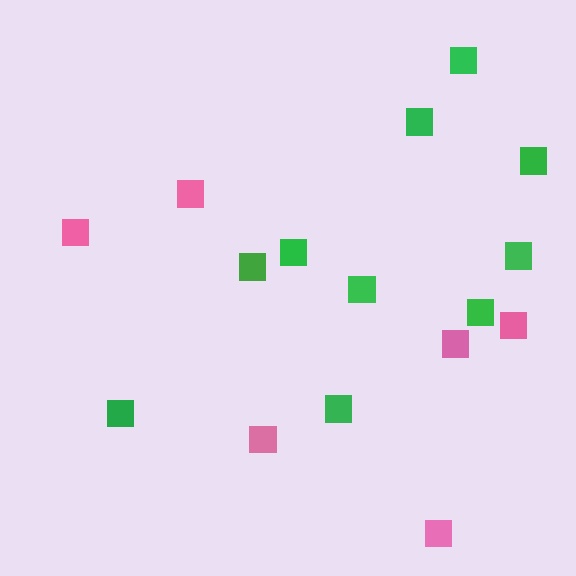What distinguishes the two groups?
There are 2 groups: one group of green squares (10) and one group of pink squares (6).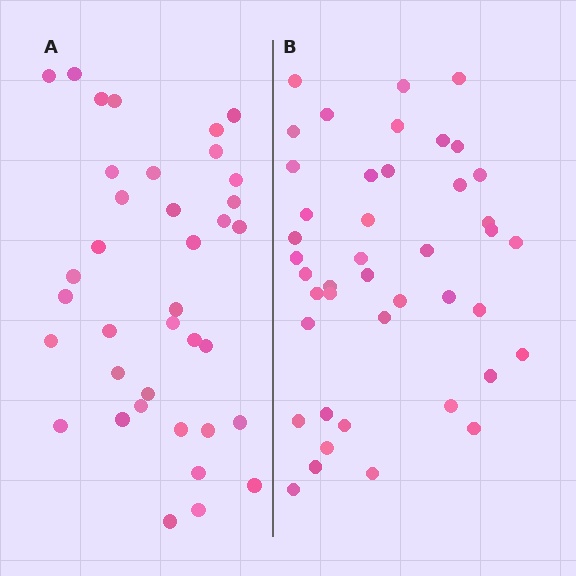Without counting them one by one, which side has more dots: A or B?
Region B (the right region) has more dots.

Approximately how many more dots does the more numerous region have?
Region B has about 6 more dots than region A.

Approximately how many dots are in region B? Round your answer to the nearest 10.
About 40 dots. (The exact count is 43, which rounds to 40.)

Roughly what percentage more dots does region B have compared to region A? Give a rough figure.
About 15% more.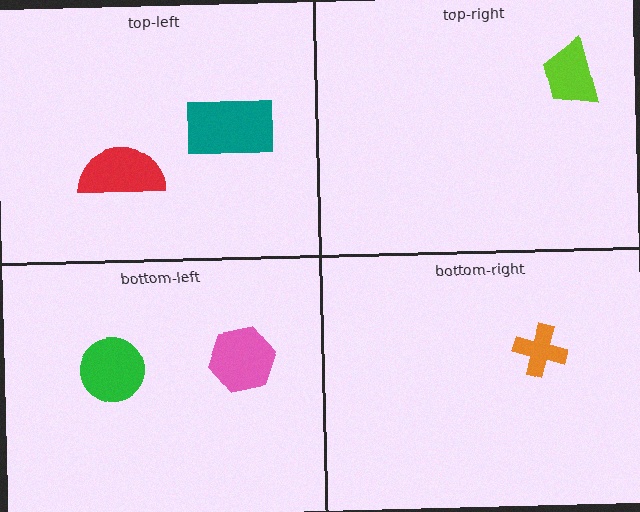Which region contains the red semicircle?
The top-left region.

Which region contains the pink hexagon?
The bottom-left region.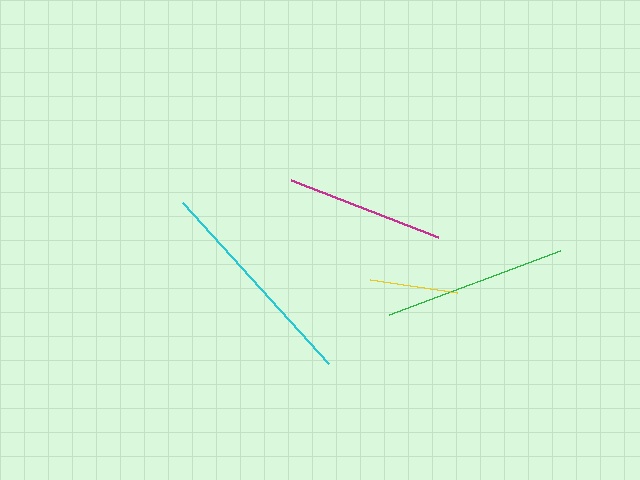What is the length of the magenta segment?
The magenta segment is approximately 158 pixels long.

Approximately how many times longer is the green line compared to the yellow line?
The green line is approximately 2.1 times the length of the yellow line.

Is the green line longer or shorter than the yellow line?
The green line is longer than the yellow line.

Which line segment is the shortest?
The yellow line is the shortest at approximately 88 pixels.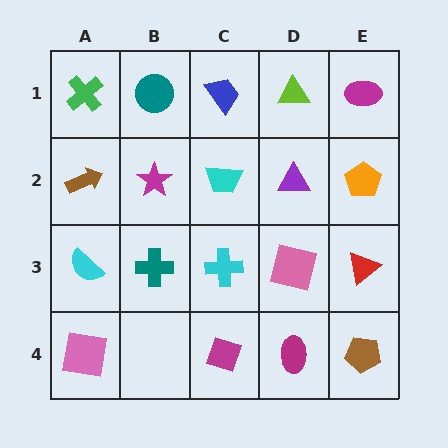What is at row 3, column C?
A cyan cross.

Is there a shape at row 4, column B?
No, that cell is empty.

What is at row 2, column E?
An orange pentagon.